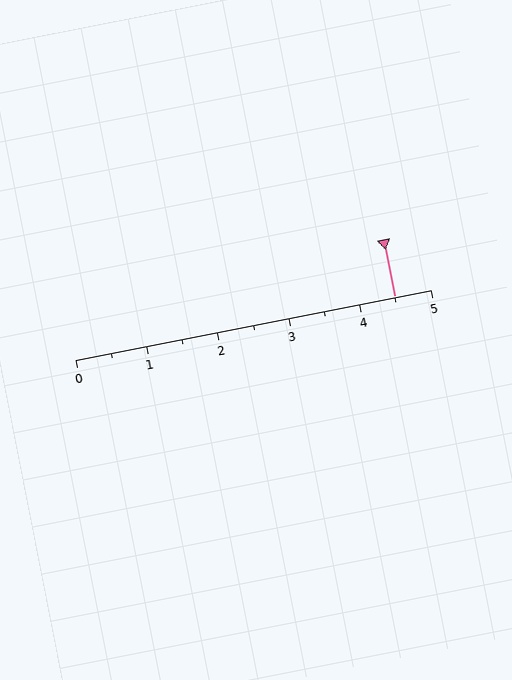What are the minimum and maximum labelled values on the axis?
The axis runs from 0 to 5.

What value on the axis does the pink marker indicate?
The marker indicates approximately 4.5.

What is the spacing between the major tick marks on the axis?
The major ticks are spaced 1 apart.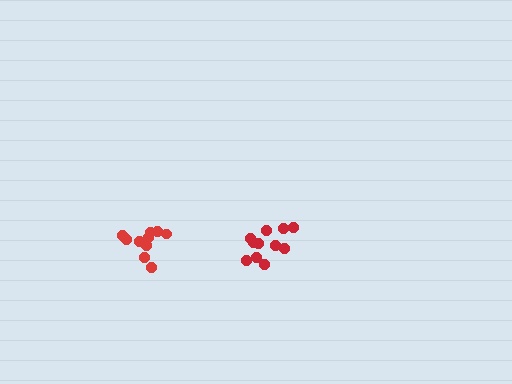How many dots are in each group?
Group 1: 11 dots, Group 2: 10 dots (21 total).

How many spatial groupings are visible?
There are 2 spatial groupings.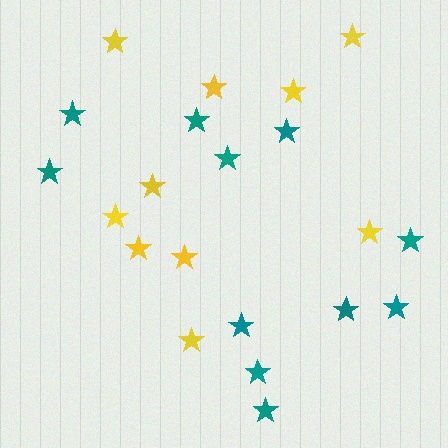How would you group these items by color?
There are 2 groups: one group of teal stars (11) and one group of yellow stars (10).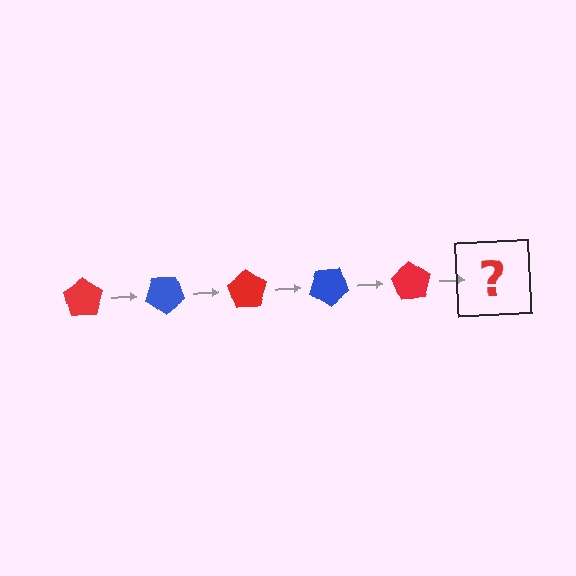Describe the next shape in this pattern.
It should be a blue pentagon, rotated 175 degrees from the start.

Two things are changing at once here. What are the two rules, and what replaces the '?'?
The two rules are that it rotates 35 degrees each step and the color cycles through red and blue. The '?' should be a blue pentagon, rotated 175 degrees from the start.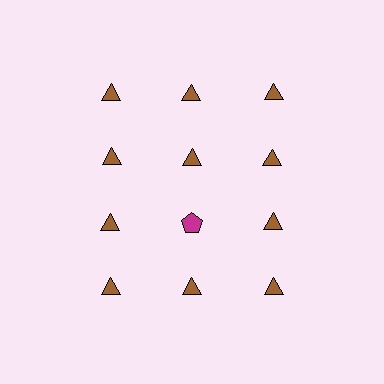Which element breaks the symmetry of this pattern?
The magenta pentagon in the third row, second from left column breaks the symmetry. All other shapes are brown triangles.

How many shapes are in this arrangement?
There are 12 shapes arranged in a grid pattern.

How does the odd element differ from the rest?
It differs in both color (magenta instead of brown) and shape (pentagon instead of triangle).